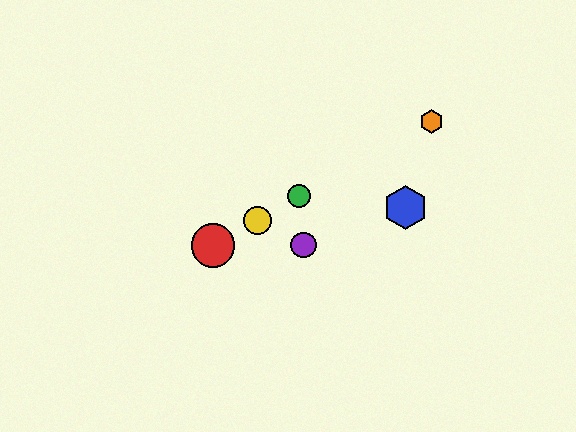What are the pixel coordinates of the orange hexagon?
The orange hexagon is at (432, 121).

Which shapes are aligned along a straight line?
The red circle, the green circle, the yellow circle, the orange hexagon are aligned along a straight line.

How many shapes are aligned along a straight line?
4 shapes (the red circle, the green circle, the yellow circle, the orange hexagon) are aligned along a straight line.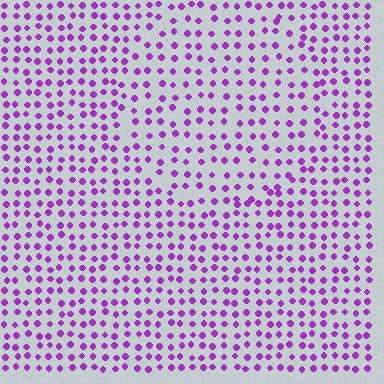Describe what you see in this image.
The image contains small purple elements arranged at two different densities. A circle-shaped region is visible where the elements are less densely packed than the surrounding area.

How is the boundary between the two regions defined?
The boundary is defined by a change in element density (approximately 1.4x ratio). All elements are the same color, size, and shape.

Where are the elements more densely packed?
The elements are more densely packed outside the circle boundary.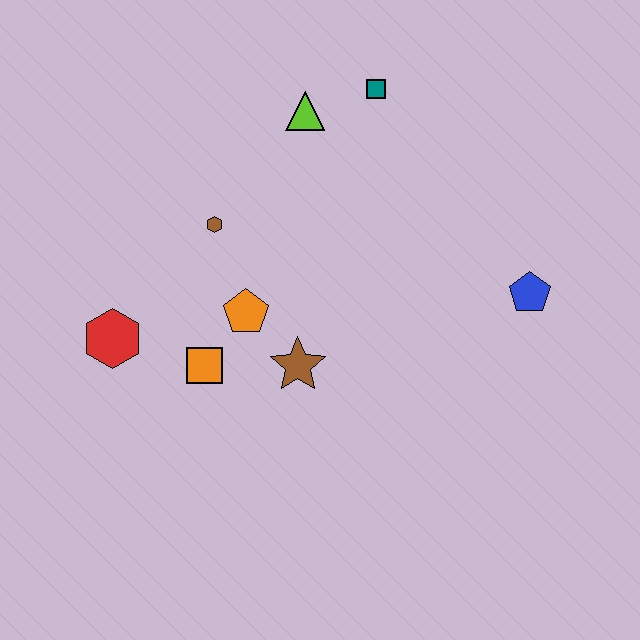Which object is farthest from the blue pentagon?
The red hexagon is farthest from the blue pentagon.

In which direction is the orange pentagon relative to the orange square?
The orange pentagon is above the orange square.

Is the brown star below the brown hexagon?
Yes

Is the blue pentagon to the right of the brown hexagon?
Yes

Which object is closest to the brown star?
The orange pentagon is closest to the brown star.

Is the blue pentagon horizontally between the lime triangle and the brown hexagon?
No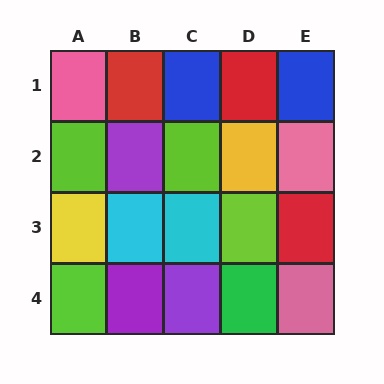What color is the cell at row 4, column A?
Lime.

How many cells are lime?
4 cells are lime.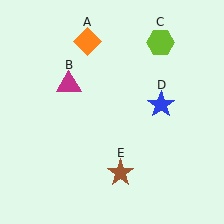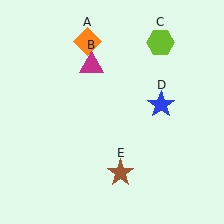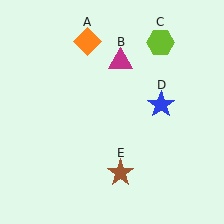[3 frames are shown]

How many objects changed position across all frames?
1 object changed position: magenta triangle (object B).